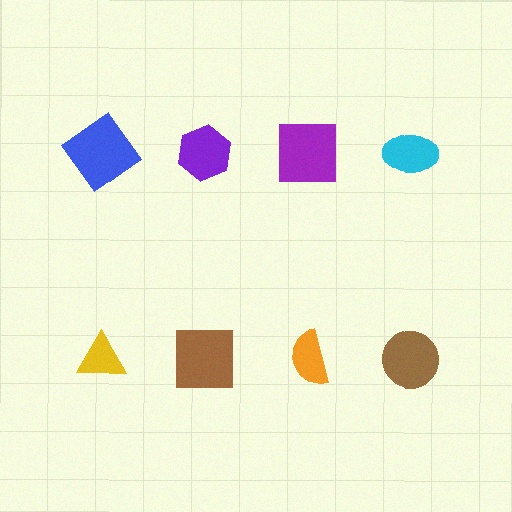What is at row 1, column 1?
A blue diamond.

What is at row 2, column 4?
A brown circle.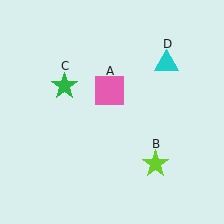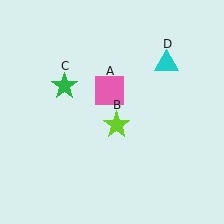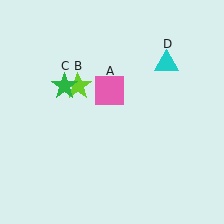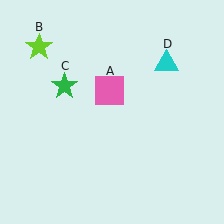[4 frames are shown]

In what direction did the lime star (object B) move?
The lime star (object B) moved up and to the left.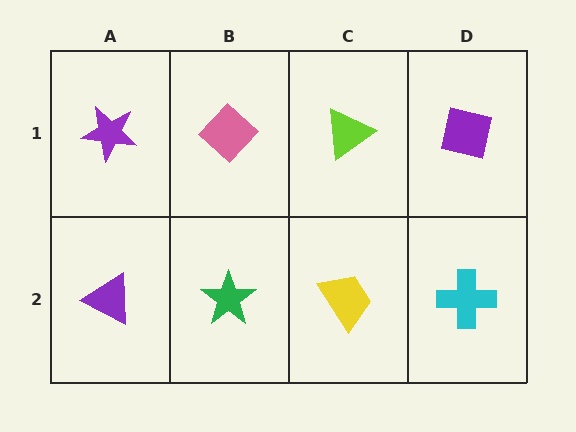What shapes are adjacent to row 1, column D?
A cyan cross (row 2, column D), a lime triangle (row 1, column C).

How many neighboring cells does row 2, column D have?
2.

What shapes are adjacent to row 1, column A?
A purple triangle (row 2, column A), a pink diamond (row 1, column B).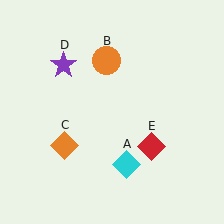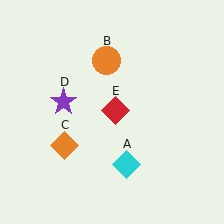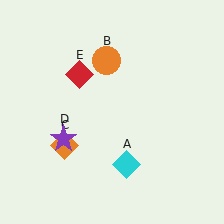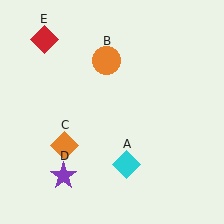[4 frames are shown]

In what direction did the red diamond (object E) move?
The red diamond (object E) moved up and to the left.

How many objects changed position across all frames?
2 objects changed position: purple star (object D), red diamond (object E).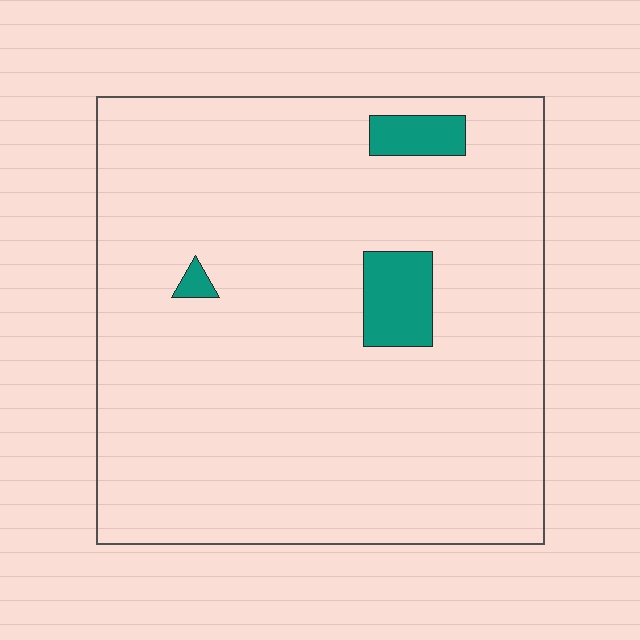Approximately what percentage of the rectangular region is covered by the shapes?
Approximately 5%.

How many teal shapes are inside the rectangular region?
3.